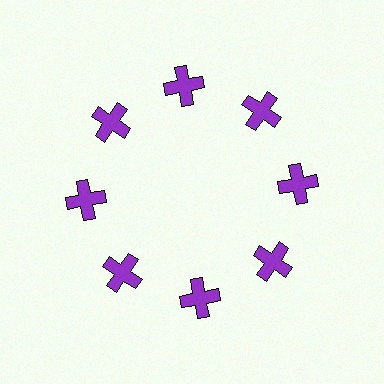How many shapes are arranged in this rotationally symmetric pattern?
There are 8 shapes, arranged in 8 groups of 1.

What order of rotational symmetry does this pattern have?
This pattern has 8-fold rotational symmetry.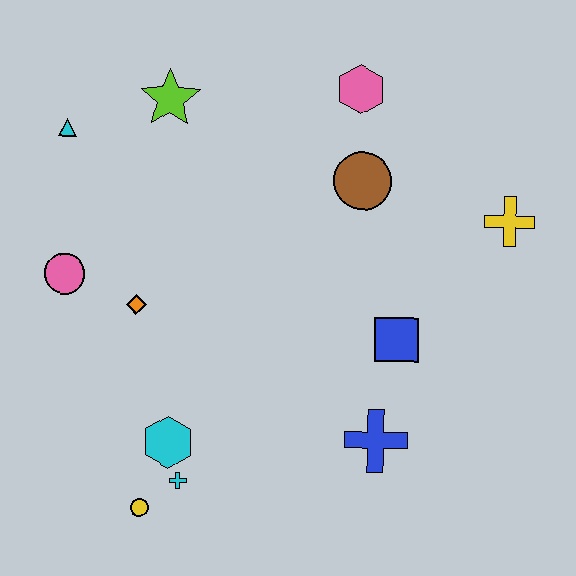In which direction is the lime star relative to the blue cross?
The lime star is above the blue cross.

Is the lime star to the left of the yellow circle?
No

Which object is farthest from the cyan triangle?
The yellow cross is farthest from the cyan triangle.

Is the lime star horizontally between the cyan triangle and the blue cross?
Yes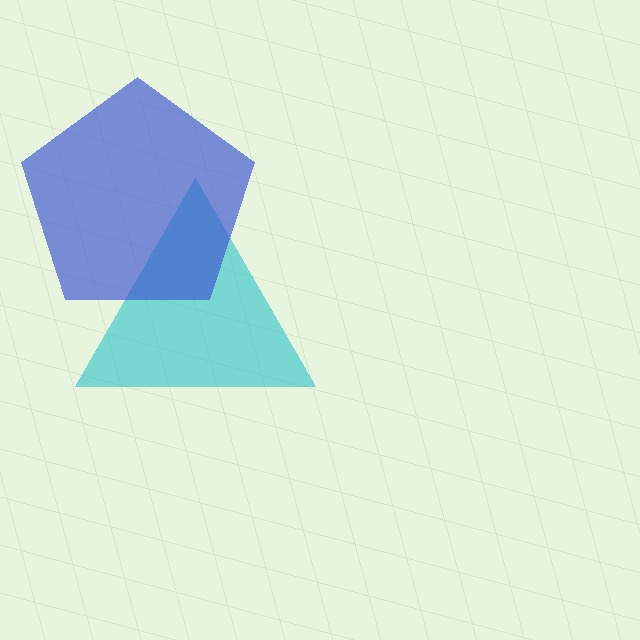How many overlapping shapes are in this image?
There are 2 overlapping shapes in the image.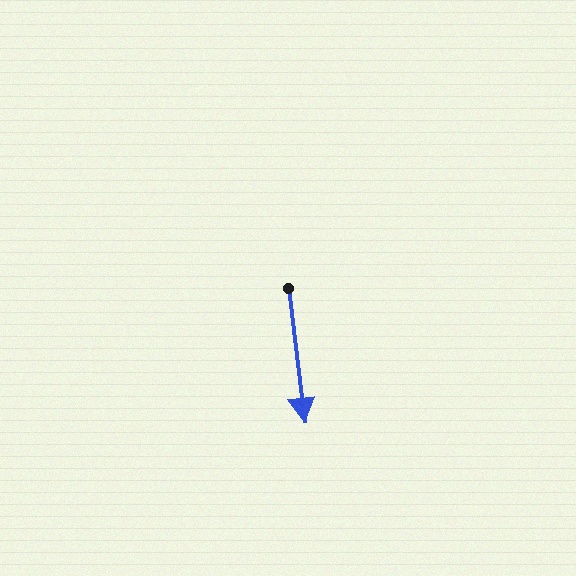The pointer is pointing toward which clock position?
Roughly 6 o'clock.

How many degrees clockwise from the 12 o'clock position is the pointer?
Approximately 173 degrees.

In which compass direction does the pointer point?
South.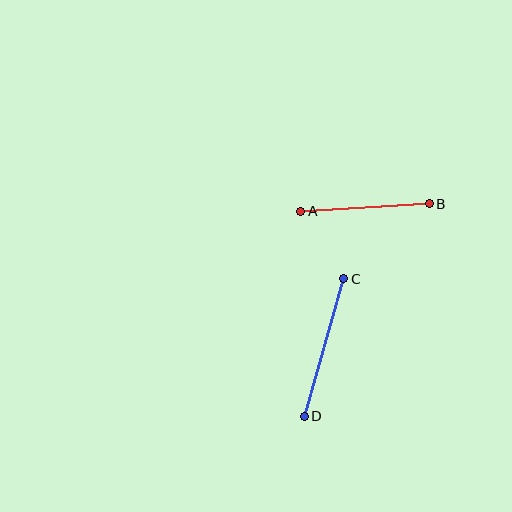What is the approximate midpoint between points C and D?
The midpoint is at approximately (324, 348) pixels.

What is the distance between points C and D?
The distance is approximately 143 pixels.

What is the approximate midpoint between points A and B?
The midpoint is at approximately (365, 207) pixels.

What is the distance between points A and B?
The distance is approximately 129 pixels.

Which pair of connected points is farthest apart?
Points C and D are farthest apart.